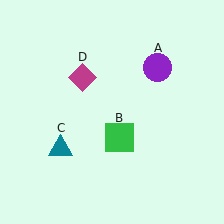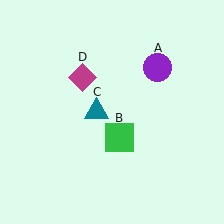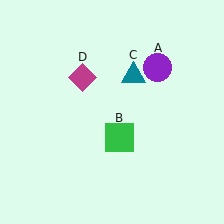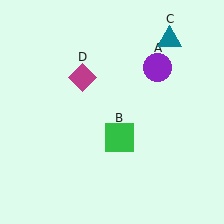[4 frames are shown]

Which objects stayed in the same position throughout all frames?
Purple circle (object A) and green square (object B) and magenta diamond (object D) remained stationary.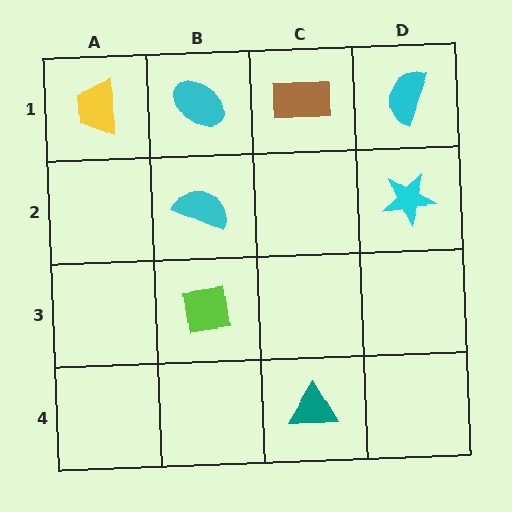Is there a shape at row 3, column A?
No, that cell is empty.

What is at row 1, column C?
A brown rectangle.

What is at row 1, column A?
A yellow trapezoid.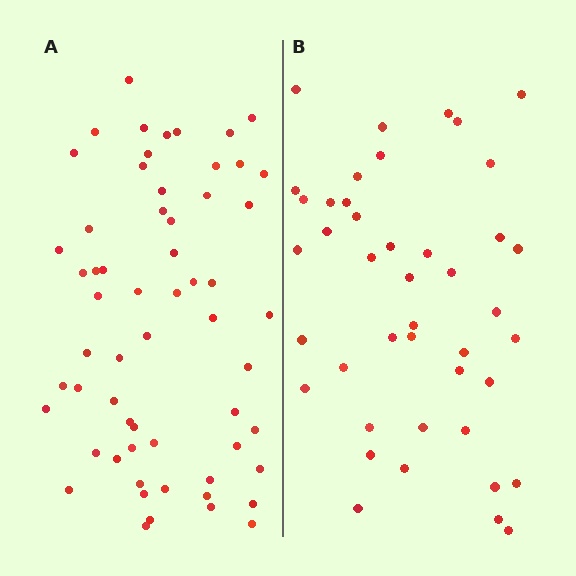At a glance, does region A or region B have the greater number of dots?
Region A (the left region) has more dots.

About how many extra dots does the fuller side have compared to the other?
Region A has approximately 15 more dots than region B.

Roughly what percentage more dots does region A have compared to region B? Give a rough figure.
About 40% more.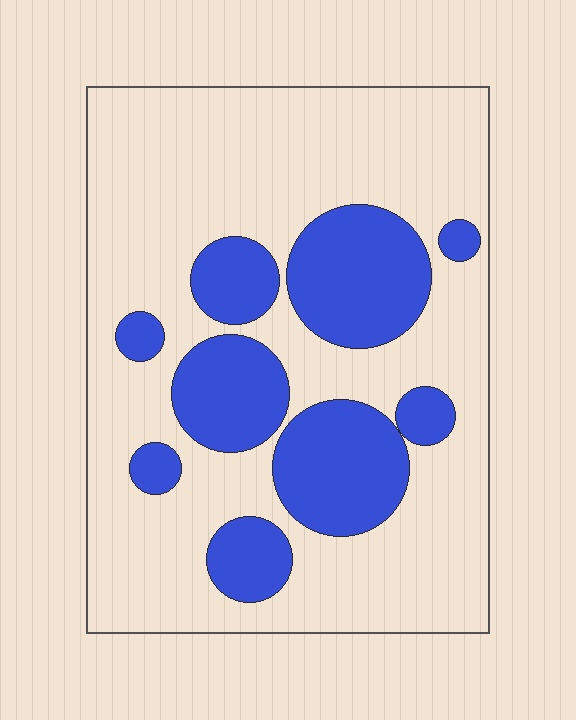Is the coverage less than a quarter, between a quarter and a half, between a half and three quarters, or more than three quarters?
Between a quarter and a half.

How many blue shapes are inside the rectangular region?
9.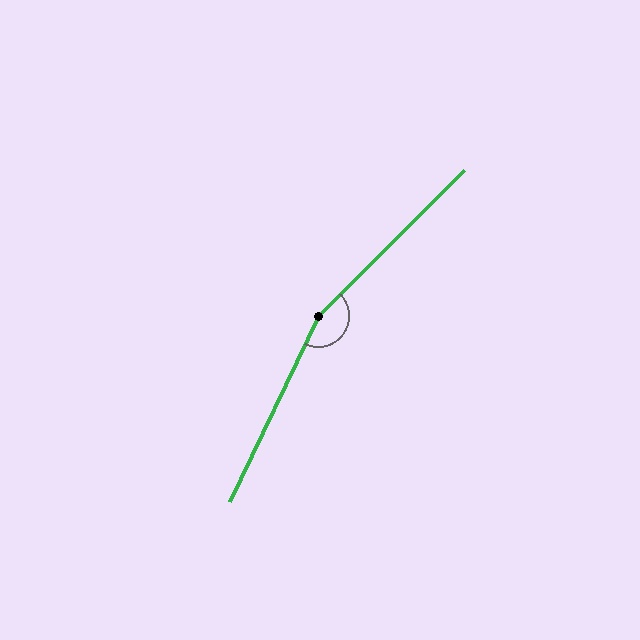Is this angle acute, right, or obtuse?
It is obtuse.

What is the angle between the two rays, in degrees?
Approximately 160 degrees.